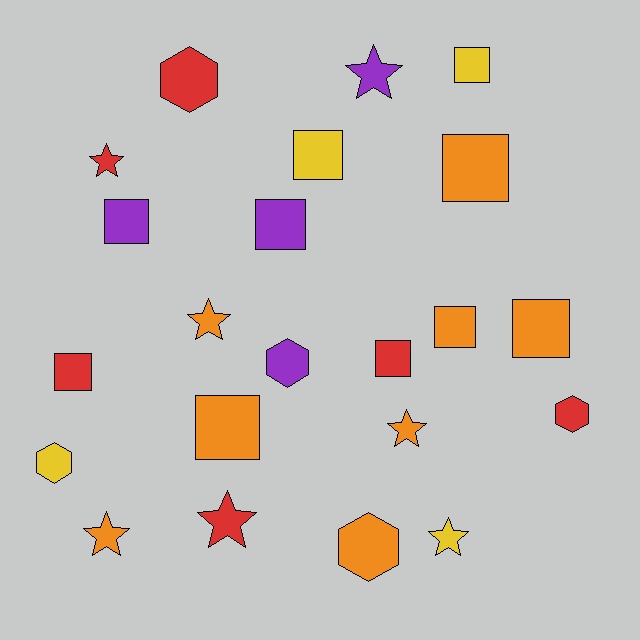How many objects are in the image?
There are 22 objects.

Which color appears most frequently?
Orange, with 8 objects.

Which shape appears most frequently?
Square, with 10 objects.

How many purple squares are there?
There are 2 purple squares.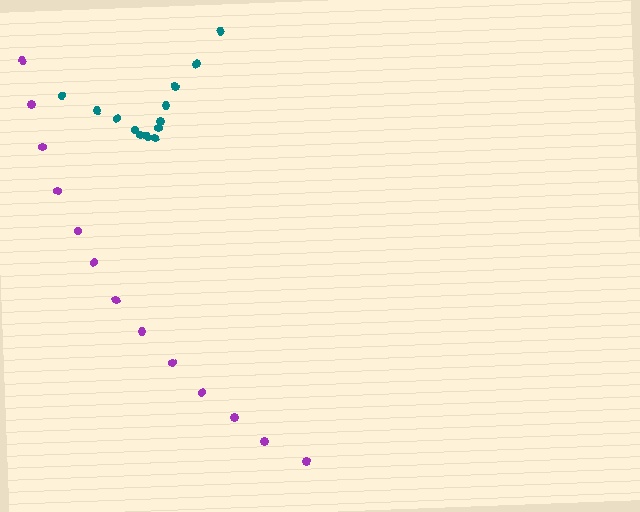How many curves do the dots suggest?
There are 2 distinct paths.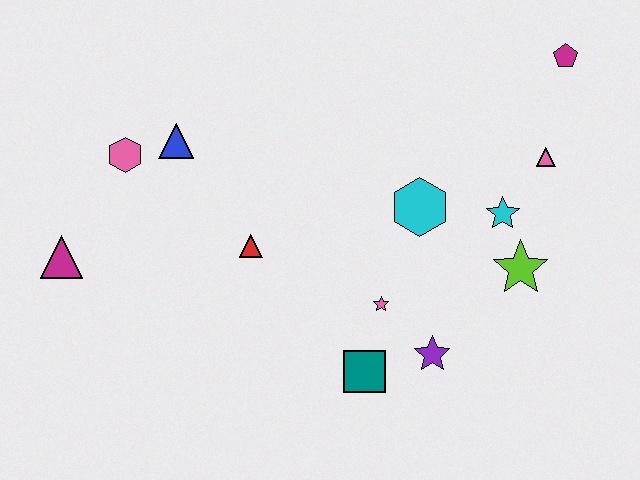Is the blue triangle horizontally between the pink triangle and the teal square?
No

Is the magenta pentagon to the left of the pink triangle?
No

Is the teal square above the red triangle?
No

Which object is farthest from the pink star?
The magenta triangle is farthest from the pink star.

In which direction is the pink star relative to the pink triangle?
The pink star is to the left of the pink triangle.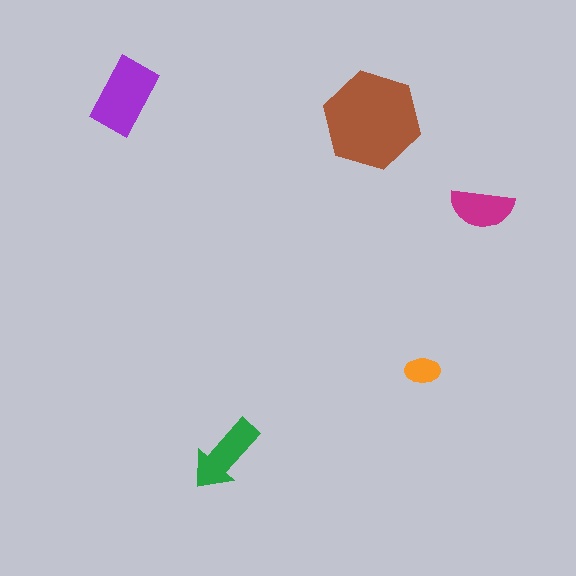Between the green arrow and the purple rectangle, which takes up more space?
The purple rectangle.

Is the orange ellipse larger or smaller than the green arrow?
Smaller.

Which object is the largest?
The brown hexagon.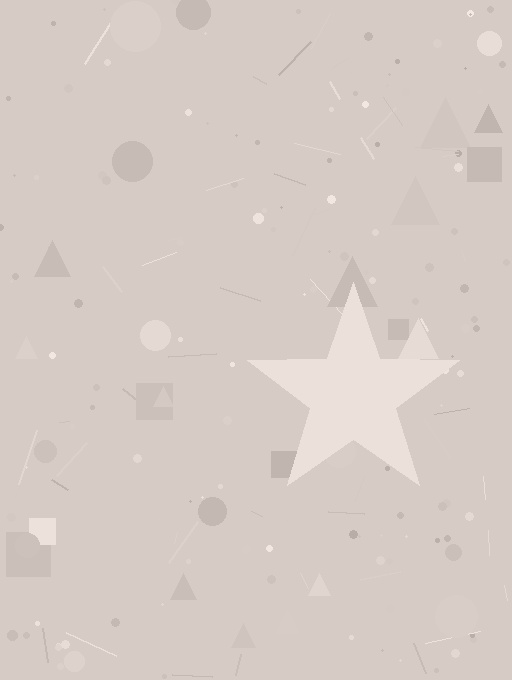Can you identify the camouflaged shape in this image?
The camouflaged shape is a star.